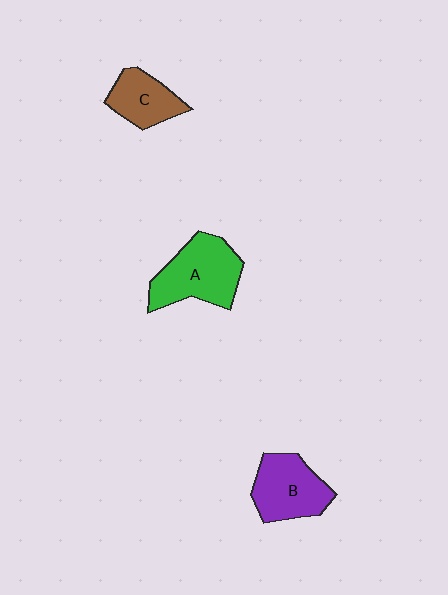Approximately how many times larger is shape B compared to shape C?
Approximately 1.3 times.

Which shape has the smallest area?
Shape C (brown).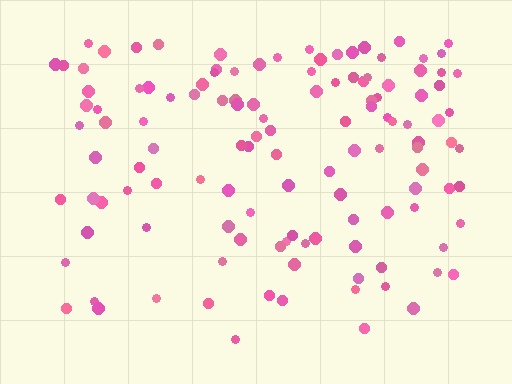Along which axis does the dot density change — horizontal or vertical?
Vertical.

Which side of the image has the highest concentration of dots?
The top.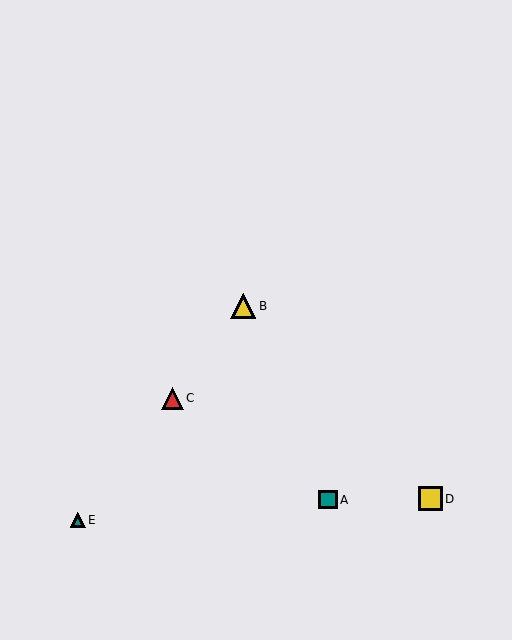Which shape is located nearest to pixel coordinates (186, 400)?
The red triangle (labeled C) at (173, 398) is nearest to that location.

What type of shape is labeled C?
Shape C is a red triangle.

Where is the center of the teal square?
The center of the teal square is at (328, 500).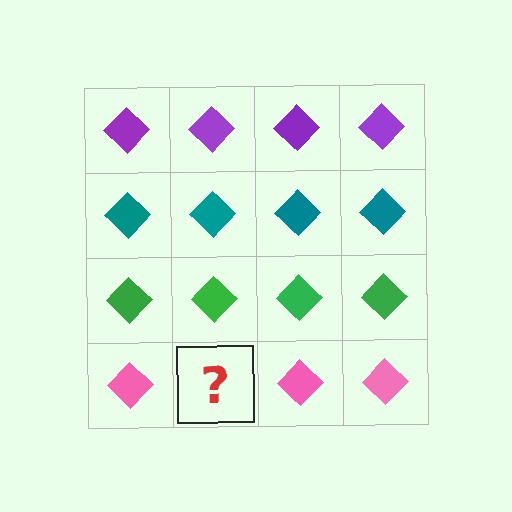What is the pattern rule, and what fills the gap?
The rule is that each row has a consistent color. The gap should be filled with a pink diamond.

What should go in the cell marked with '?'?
The missing cell should contain a pink diamond.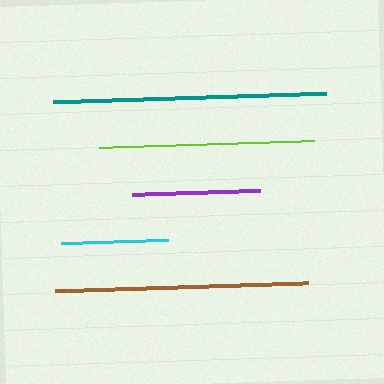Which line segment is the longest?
The teal line is the longest at approximately 273 pixels.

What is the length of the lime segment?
The lime segment is approximately 216 pixels long.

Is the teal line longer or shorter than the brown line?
The teal line is longer than the brown line.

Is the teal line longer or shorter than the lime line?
The teal line is longer than the lime line.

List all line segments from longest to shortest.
From longest to shortest: teal, brown, lime, purple, cyan.